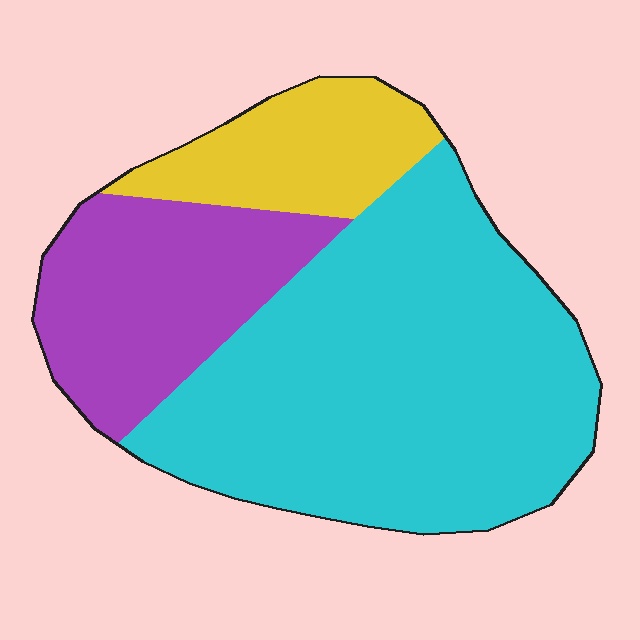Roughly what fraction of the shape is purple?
Purple covers around 25% of the shape.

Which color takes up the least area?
Yellow, at roughly 15%.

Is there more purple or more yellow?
Purple.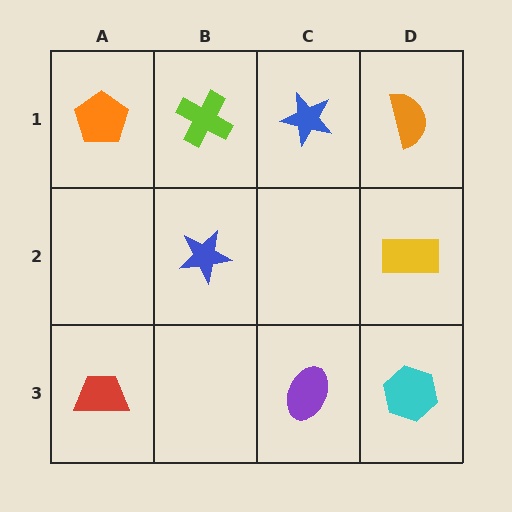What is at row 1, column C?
A blue star.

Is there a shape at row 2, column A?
No, that cell is empty.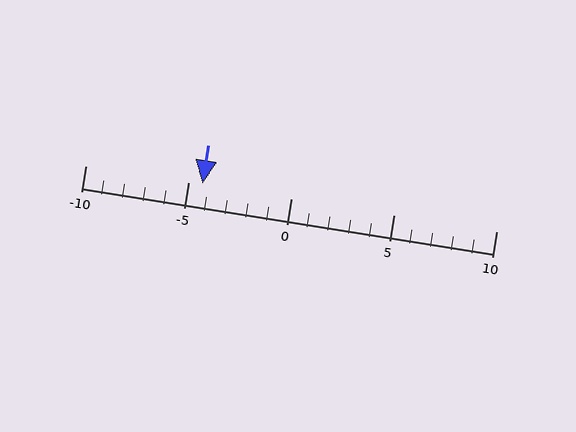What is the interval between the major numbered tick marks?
The major tick marks are spaced 5 units apart.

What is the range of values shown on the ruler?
The ruler shows values from -10 to 10.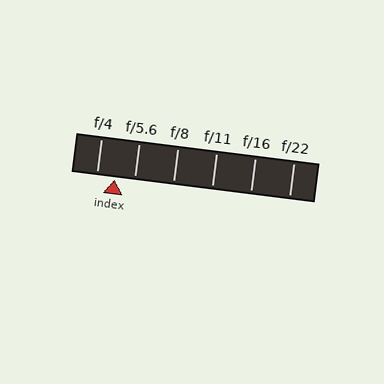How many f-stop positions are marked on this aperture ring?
There are 6 f-stop positions marked.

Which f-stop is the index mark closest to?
The index mark is closest to f/4.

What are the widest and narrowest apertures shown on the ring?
The widest aperture shown is f/4 and the narrowest is f/22.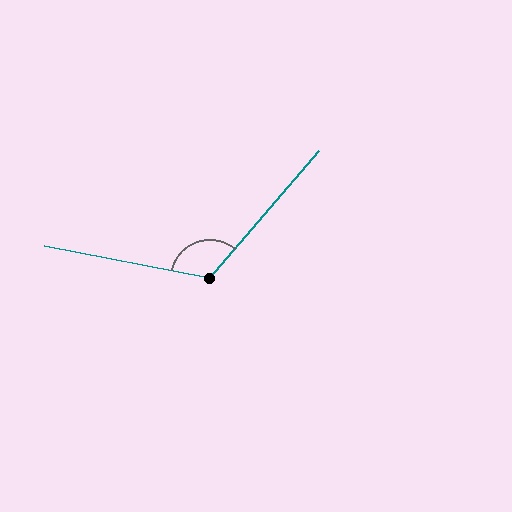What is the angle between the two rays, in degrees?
Approximately 120 degrees.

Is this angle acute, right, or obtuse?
It is obtuse.